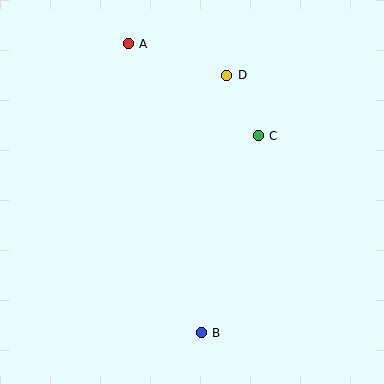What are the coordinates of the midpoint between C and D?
The midpoint between C and D is at (243, 106).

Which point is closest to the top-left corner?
Point A is closest to the top-left corner.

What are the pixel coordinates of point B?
Point B is at (201, 333).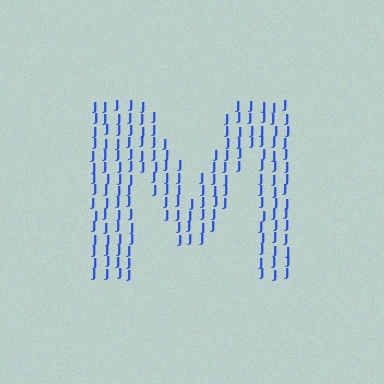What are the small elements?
The small elements are letter J's.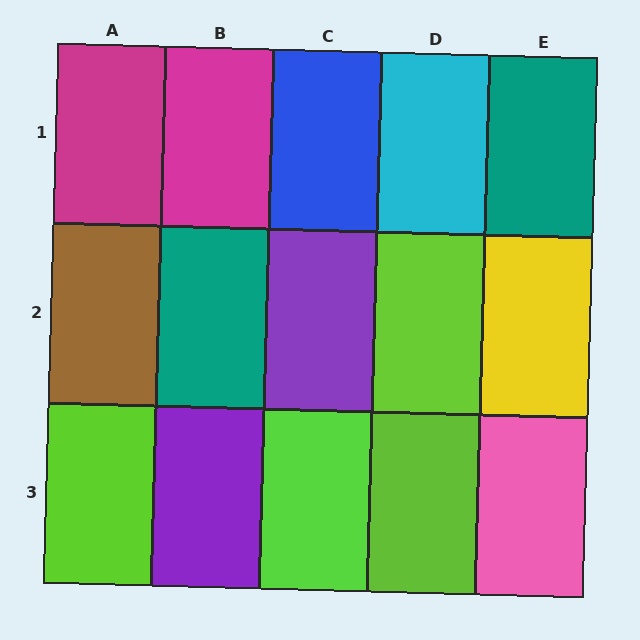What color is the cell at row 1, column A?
Magenta.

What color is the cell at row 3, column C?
Lime.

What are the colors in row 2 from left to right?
Brown, teal, purple, lime, yellow.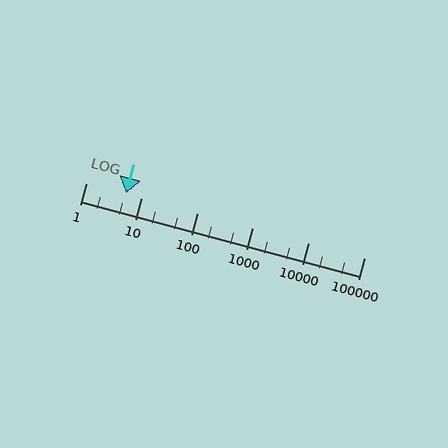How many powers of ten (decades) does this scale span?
The scale spans 5 decades, from 1 to 100000.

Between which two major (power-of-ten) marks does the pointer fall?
The pointer is between 1 and 10.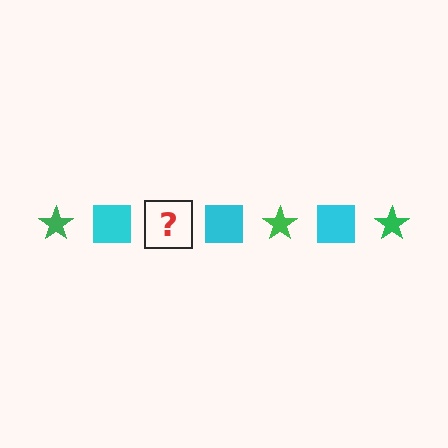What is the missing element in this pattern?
The missing element is a green star.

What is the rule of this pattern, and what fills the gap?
The rule is that the pattern alternates between green star and cyan square. The gap should be filled with a green star.